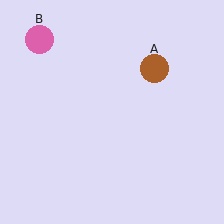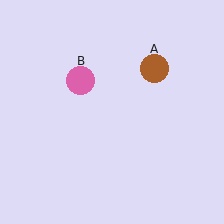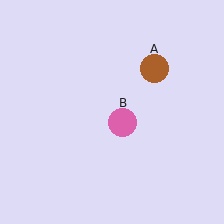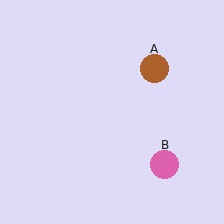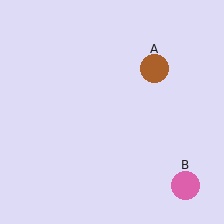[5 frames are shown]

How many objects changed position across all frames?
1 object changed position: pink circle (object B).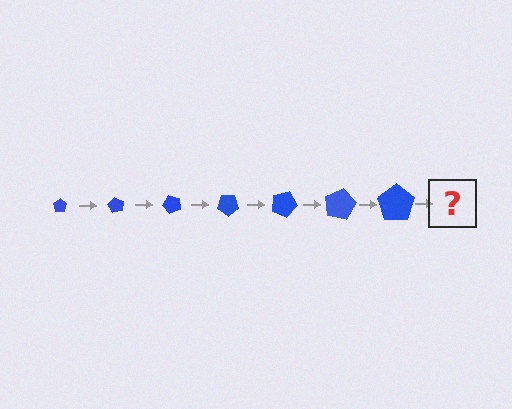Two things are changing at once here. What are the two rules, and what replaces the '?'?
The two rules are that the pentagon grows larger each step and it rotates 60 degrees each step. The '?' should be a pentagon, larger than the previous one and rotated 420 degrees from the start.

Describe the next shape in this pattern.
It should be a pentagon, larger than the previous one and rotated 420 degrees from the start.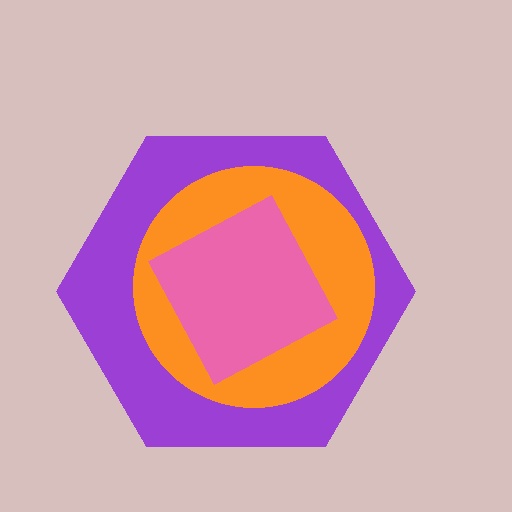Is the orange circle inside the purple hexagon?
Yes.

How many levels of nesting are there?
3.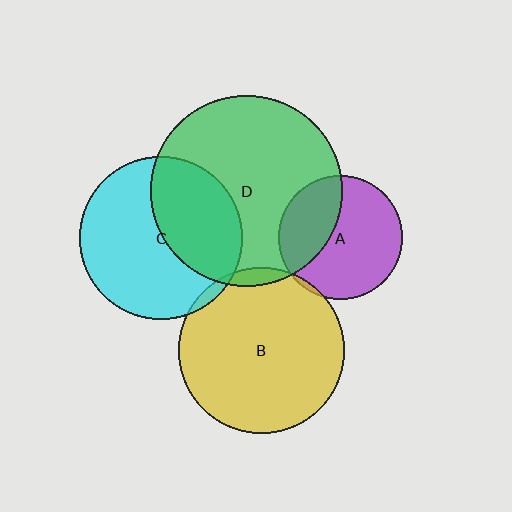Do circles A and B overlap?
Yes.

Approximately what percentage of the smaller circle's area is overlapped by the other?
Approximately 5%.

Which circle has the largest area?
Circle D (green).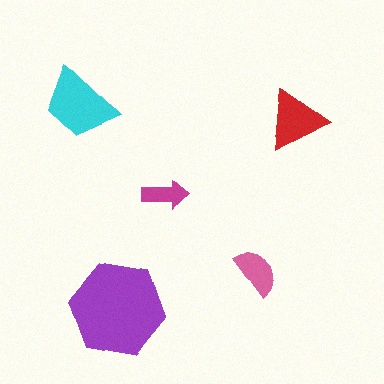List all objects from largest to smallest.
The purple hexagon, the cyan trapezoid, the red triangle, the pink semicircle, the magenta arrow.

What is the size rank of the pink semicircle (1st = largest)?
4th.